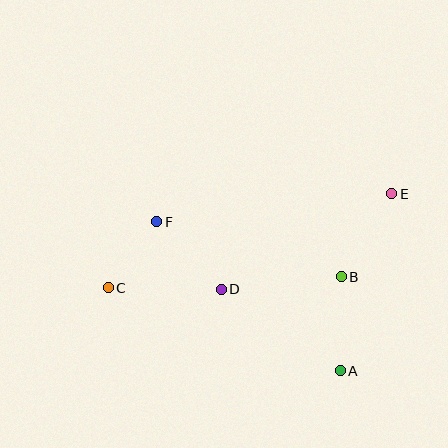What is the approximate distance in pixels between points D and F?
The distance between D and F is approximately 93 pixels.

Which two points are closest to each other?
Points C and F are closest to each other.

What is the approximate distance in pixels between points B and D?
The distance between B and D is approximately 121 pixels.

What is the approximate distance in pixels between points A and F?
The distance between A and F is approximately 236 pixels.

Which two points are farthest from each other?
Points C and E are farthest from each other.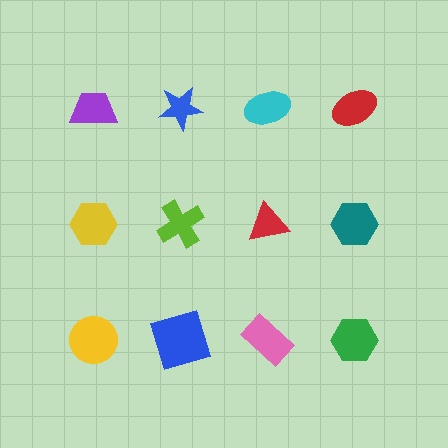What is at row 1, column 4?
A red ellipse.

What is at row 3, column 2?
A blue square.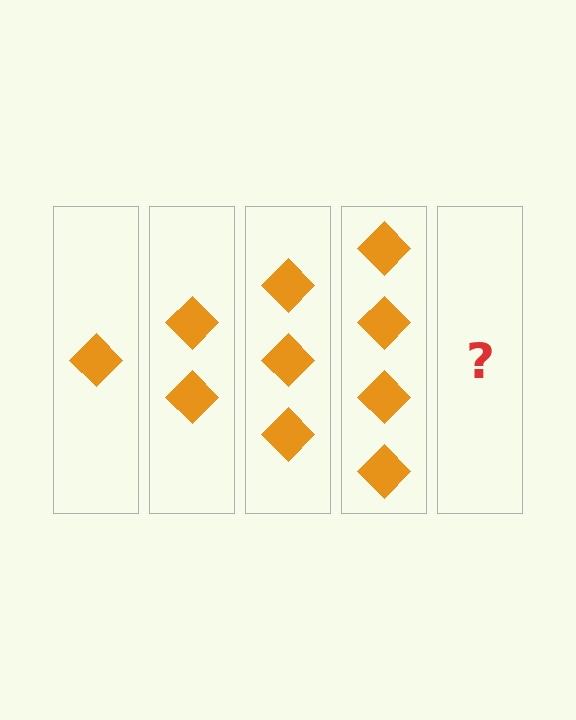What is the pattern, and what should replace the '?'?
The pattern is that each step adds one more diamond. The '?' should be 5 diamonds.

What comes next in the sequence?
The next element should be 5 diamonds.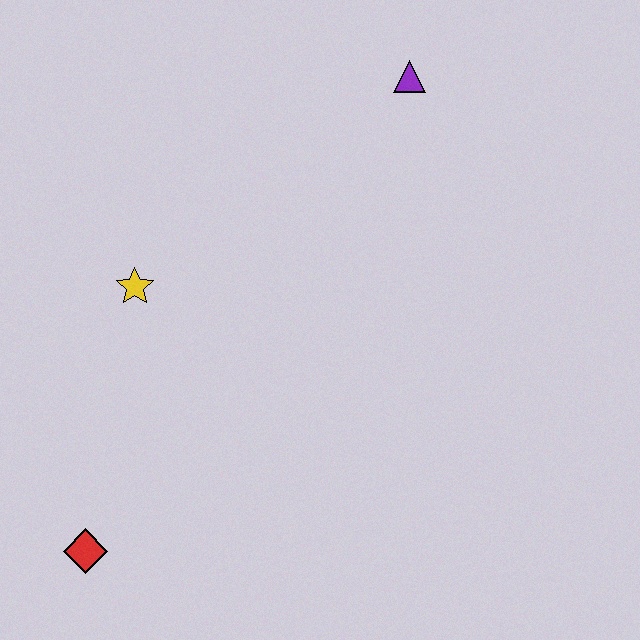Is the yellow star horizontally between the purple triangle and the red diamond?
Yes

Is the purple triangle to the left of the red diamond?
No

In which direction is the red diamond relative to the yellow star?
The red diamond is below the yellow star.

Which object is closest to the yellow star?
The red diamond is closest to the yellow star.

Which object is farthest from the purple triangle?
The red diamond is farthest from the purple triangle.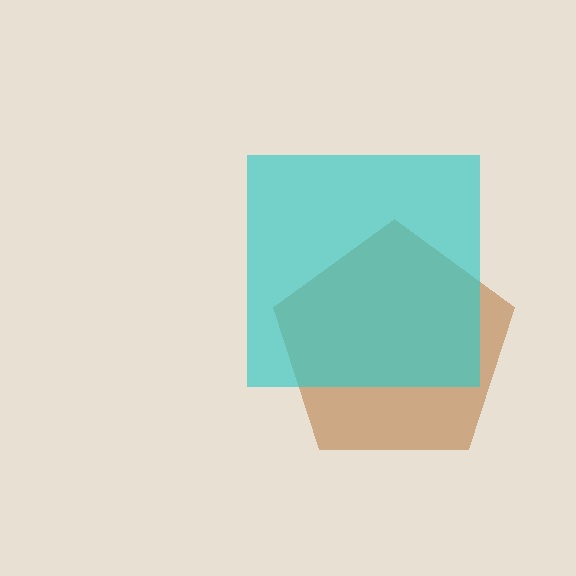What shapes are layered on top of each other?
The layered shapes are: a brown pentagon, a cyan square.